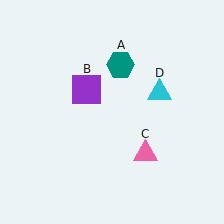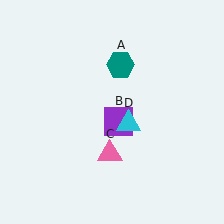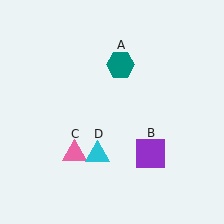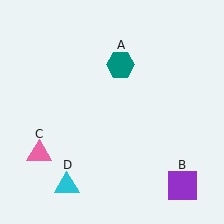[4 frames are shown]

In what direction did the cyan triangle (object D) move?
The cyan triangle (object D) moved down and to the left.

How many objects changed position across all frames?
3 objects changed position: purple square (object B), pink triangle (object C), cyan triangle (object D).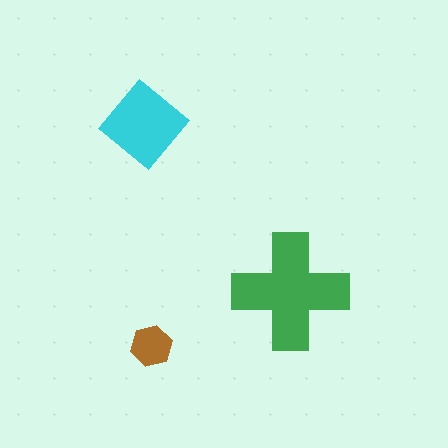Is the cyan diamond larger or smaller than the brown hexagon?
Larger.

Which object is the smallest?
The brown hexagon.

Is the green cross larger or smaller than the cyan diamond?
Larger.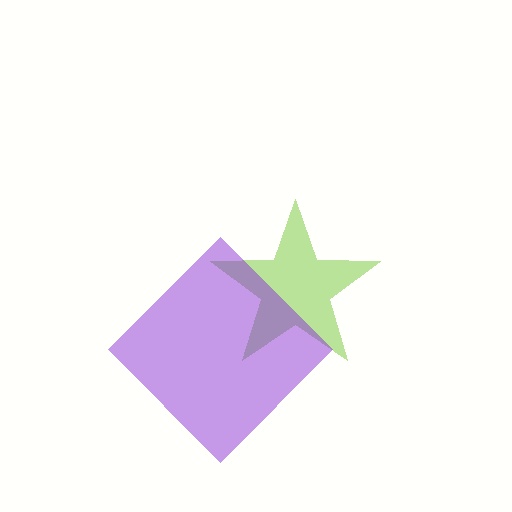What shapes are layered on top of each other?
The layered shapes are: a lime star, a purple diamond.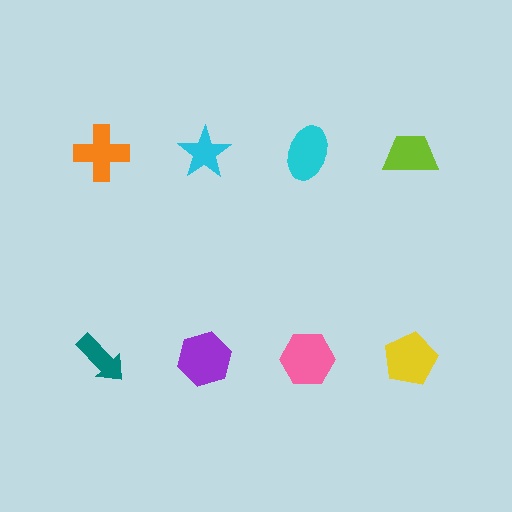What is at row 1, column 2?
A cyan star.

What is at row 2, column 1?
A teal arrow.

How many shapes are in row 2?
4 shapes.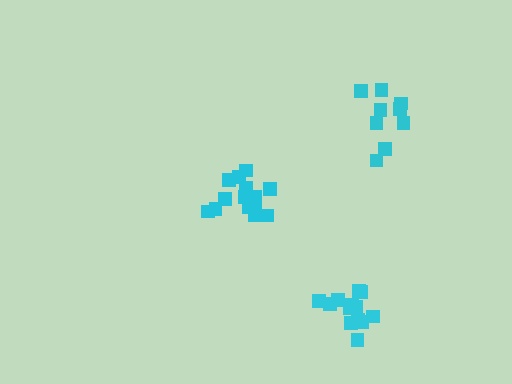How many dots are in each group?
Group 1: 9 dots, Group 2: 13 dots, Group 3: 14 dots (36 total).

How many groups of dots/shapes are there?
There are 3 groups.